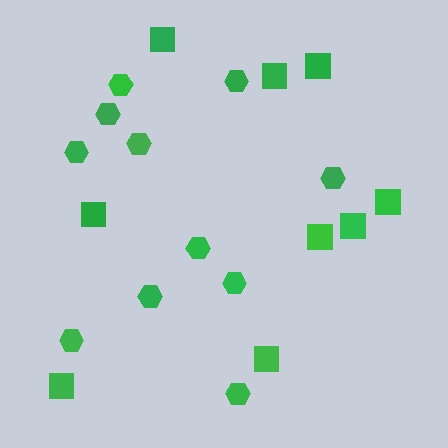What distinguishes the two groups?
There are 2 groups: one group of hexagons (11) and one group of squares (9).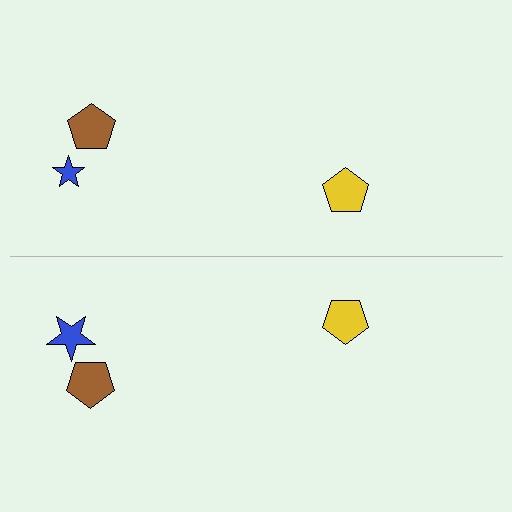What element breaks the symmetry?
The blue star on the bottom side has a different size than its mirror counterpart.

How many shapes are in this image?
There are 6 shapes in this image.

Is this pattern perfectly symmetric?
No, the pattern is not perfectly symmetric. The blue star on the bottom side has a different size than its mirror counterpart.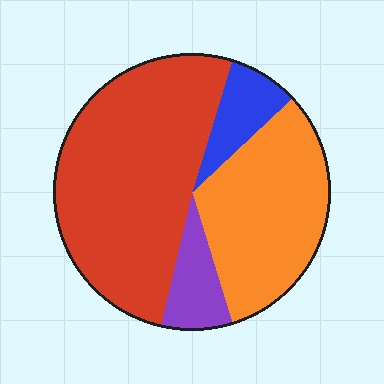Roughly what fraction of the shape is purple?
Purple takes up about one tenth (1/10) of the shape.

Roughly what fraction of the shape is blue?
Blue takes up about one tenth (1/10) of the shape.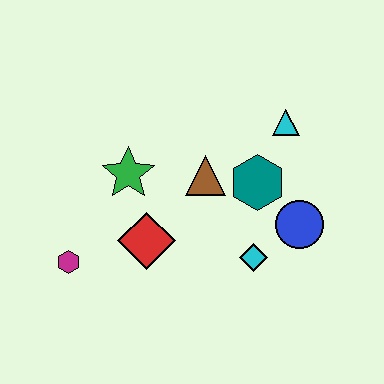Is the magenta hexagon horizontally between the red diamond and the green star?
No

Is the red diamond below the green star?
Yes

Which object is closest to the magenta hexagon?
The red diamond is closest to the magenta hexagon.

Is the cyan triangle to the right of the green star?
Yes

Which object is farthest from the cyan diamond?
The magenta hexagon is farthest from the cyan diamond.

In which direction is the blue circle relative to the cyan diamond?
The blue circle is to the right of the cyan diamond.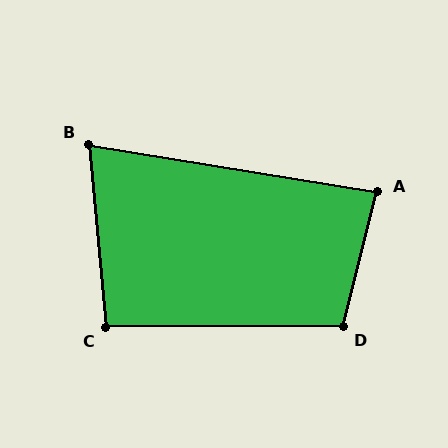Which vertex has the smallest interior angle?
B, at approximately 75 degrees.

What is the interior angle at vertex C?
Approximately 95 degrees (obtuse).